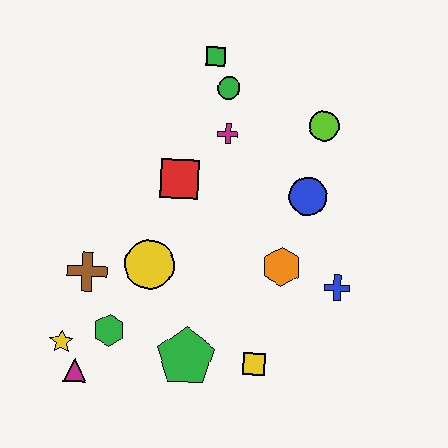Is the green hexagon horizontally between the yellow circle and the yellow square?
No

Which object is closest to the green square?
The green circle is closest to the green square.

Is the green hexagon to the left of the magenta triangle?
No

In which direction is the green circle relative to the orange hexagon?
The green circle is above the orange hexagon.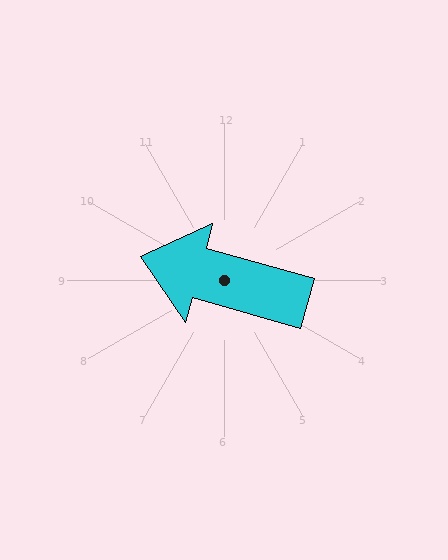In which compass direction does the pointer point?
West.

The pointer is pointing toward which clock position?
Roughly 10 o'clock.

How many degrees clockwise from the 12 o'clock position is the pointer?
Approximately 286 degrees.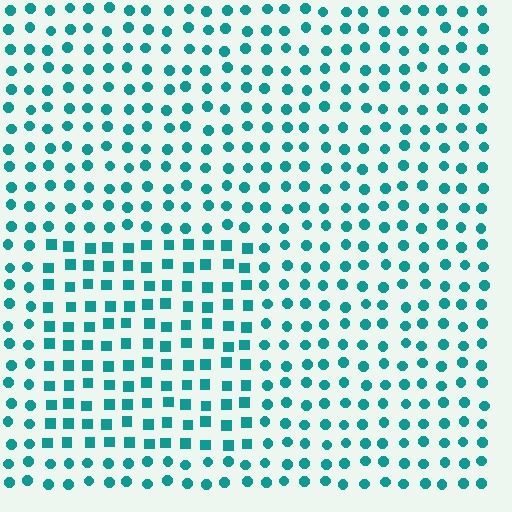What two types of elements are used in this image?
The image uses squares inside the rectangle region and circles outside it.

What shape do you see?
I see a rectangle.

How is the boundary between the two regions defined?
The boundary is defined by a change in element shape: squares inside vs. circles outside. All elements share the same color and spacing.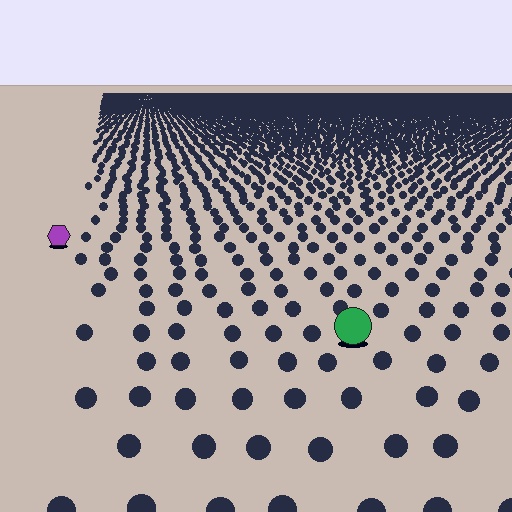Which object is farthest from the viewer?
The purple hexagon is farthest from the viewer. It appears smaller and the ground texture around it is denser.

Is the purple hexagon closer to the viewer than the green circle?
No. The green circle is closer — you can tell from the texture gradient: the ground texture is coarser near it.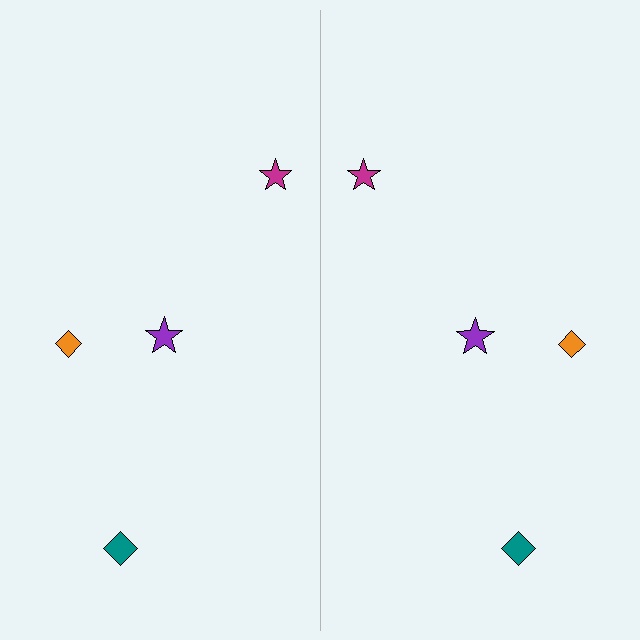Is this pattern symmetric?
Yes, this pattern has bilateral (reflection) symmetry.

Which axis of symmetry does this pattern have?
The pattern has a vertical axis of symmetry running through the center of the image.